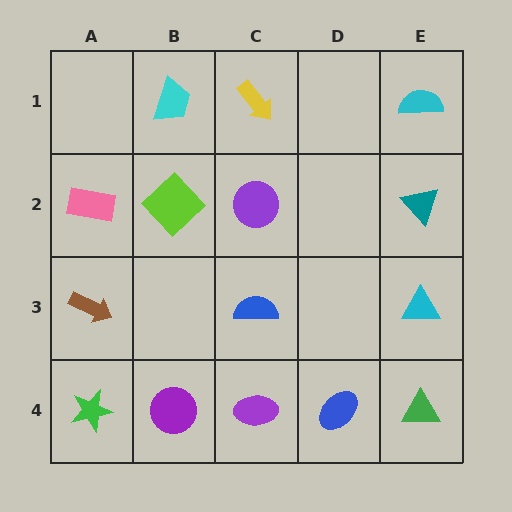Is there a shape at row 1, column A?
No, that cell is empty.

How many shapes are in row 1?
3 shapes.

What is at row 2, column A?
A pink rectangle.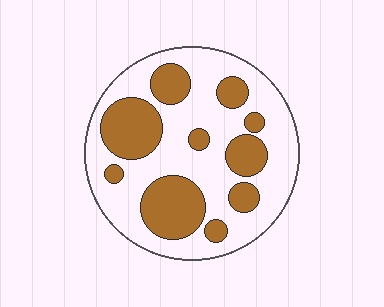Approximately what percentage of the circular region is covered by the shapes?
Approximately 35%.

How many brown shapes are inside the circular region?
10.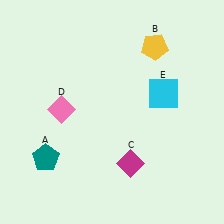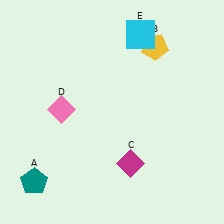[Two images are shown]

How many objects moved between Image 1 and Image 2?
2 objects moved between the two images.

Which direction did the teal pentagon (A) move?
The teal pentagon (A) moved down.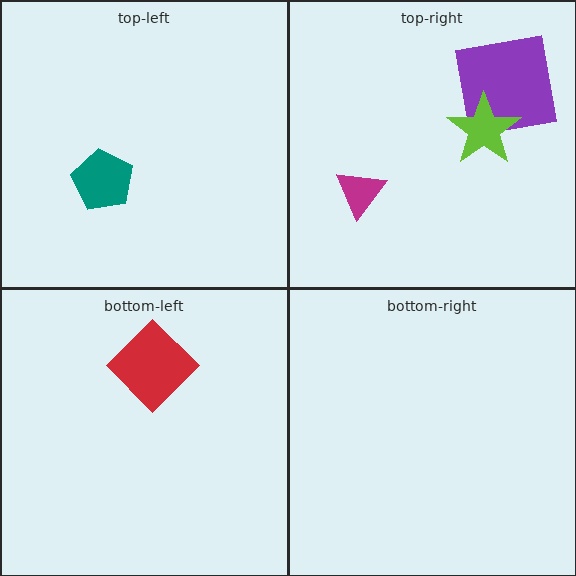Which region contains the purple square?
The top-right region.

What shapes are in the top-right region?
The purple square, the magenta triangle, the lime star.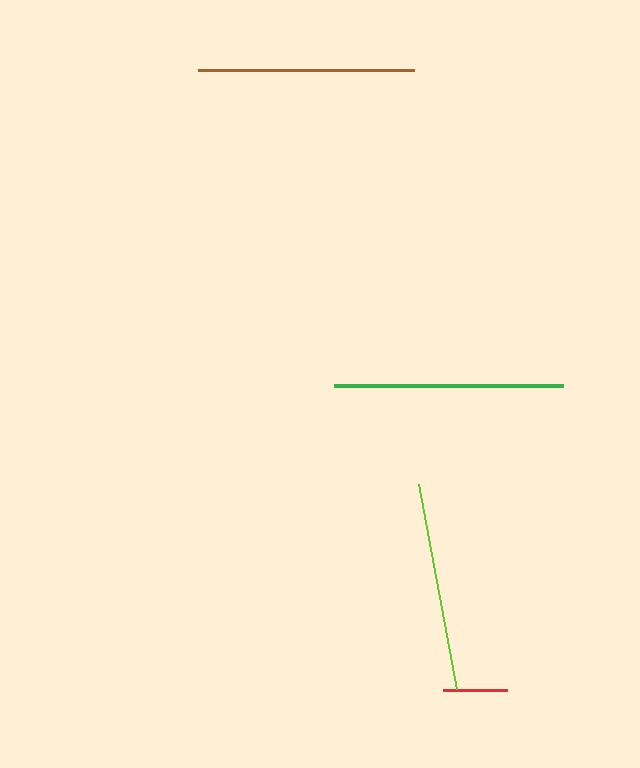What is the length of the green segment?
The green segment is approximately 229 pixels long.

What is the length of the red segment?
The red segment is approximately 64 pixels long.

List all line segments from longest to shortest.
From longest to shortest: green, brown, lime, red.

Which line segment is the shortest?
The red line is the shortest at approximately 64 pixels.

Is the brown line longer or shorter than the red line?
The brown line is longer than the red line.